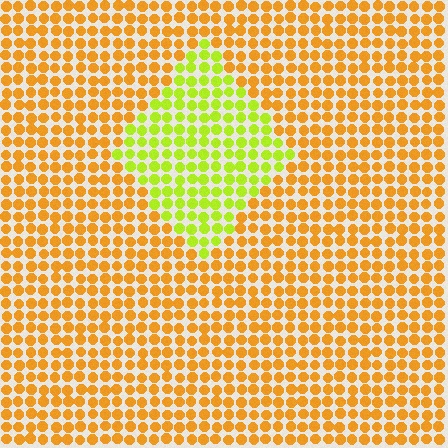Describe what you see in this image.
The image is filled with small orange elements in a uniform arrangement. A diamond-shaped region is visible where the elements are tinted to a slightly different hue, forming a subtle color boundary.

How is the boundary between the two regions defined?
The boundary is defined purely by a slight shift in hue (about 44 degrees). Spacing, size, and orientation are identical on both sides.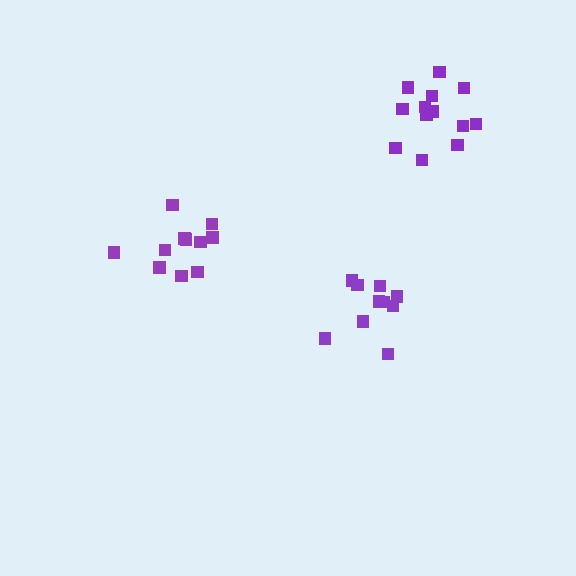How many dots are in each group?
Group 1: 13 dots, Group 2: 10 dots, Group 3: 11 dots (34 total).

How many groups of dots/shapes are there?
There are 3 groups.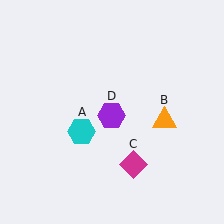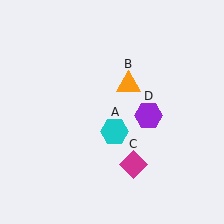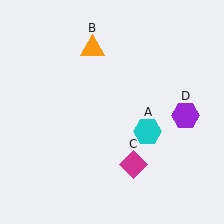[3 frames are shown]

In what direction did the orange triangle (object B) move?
The orange triangle (object B) moved up and to the left.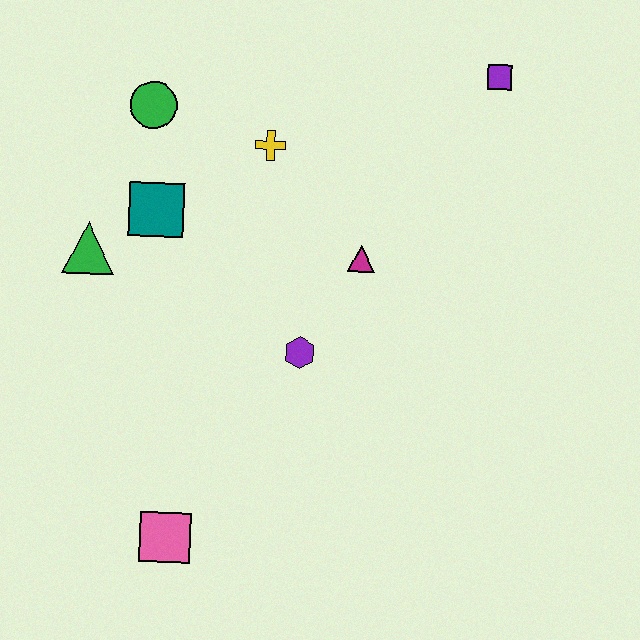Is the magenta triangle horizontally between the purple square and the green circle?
Yes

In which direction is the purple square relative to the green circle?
The purple square is to the right of the green circle.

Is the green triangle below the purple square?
Yes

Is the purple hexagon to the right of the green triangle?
Yes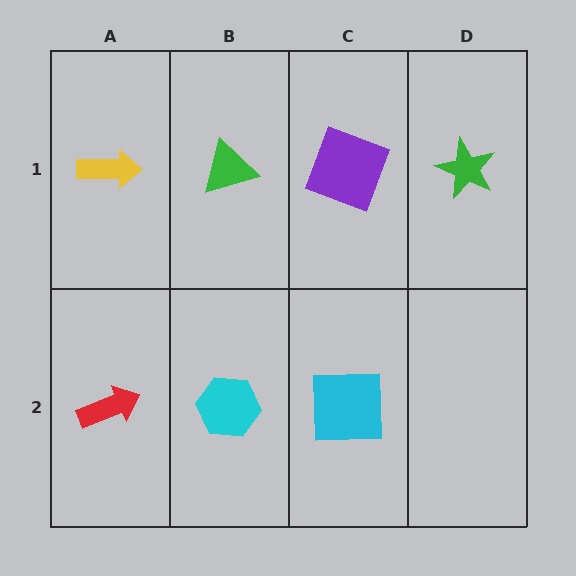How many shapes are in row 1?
4 shapes.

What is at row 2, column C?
A cyan square.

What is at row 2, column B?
A cyan hexagon.